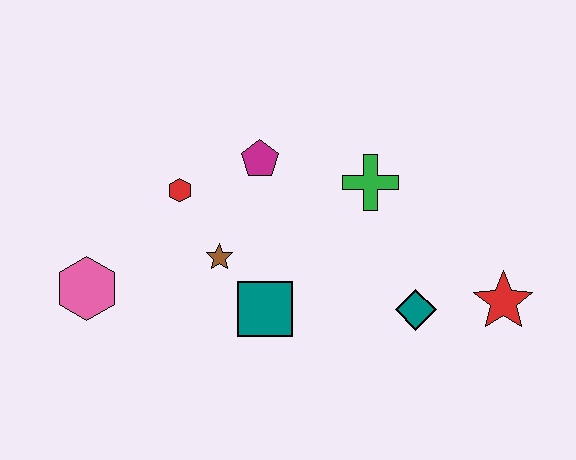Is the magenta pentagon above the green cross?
Yes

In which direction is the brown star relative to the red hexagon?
The brown star is below the red hexagon.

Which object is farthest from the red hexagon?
The red star is farthest from the red hexagon.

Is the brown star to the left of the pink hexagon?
No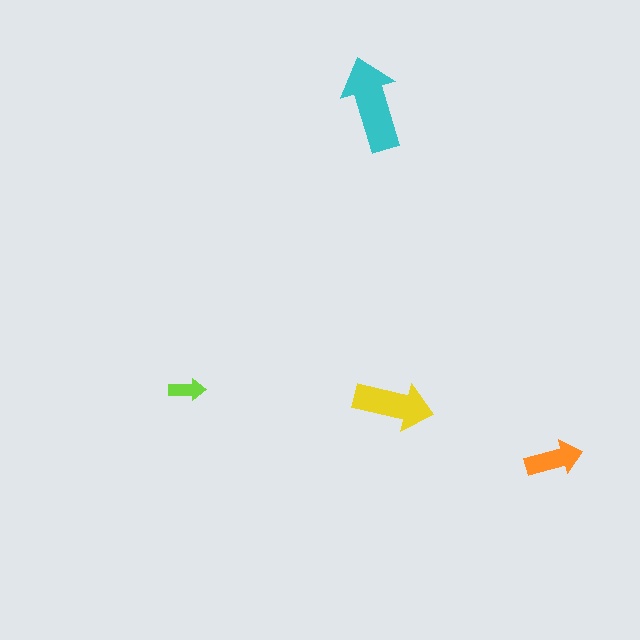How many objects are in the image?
There are 4 objects in the image.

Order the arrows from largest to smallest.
the cyan one, the yellow one, the orange one, the lime one.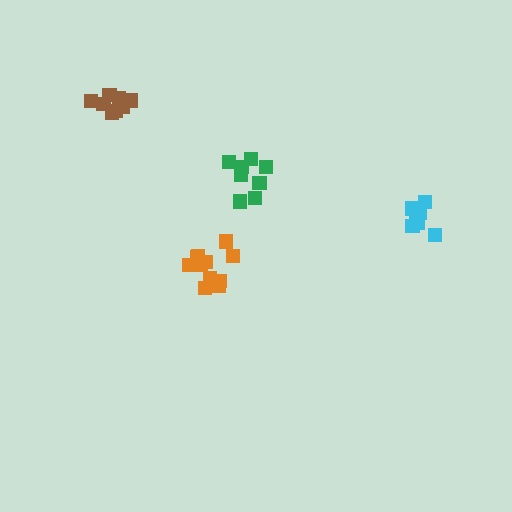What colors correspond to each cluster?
The clusters are colored: green, brown, orange, cyan.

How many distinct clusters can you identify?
There are 4 distinct clusters.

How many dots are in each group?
Group 1: 8 dots, Group 2: 8 dots, Group 3: 13 dots, Group 4: 7 dots (36 total).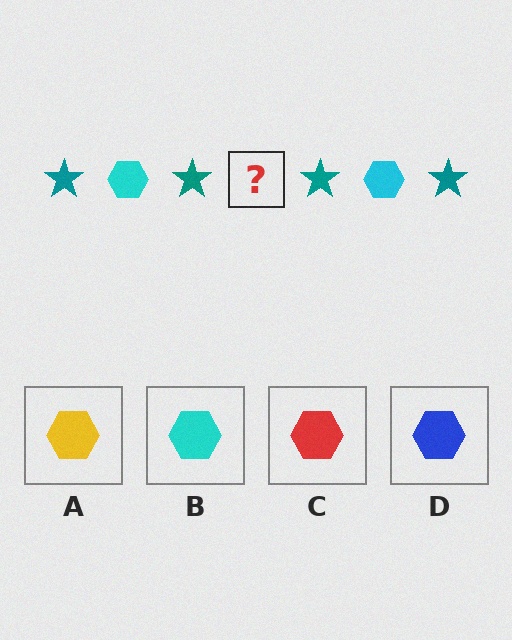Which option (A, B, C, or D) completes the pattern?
B.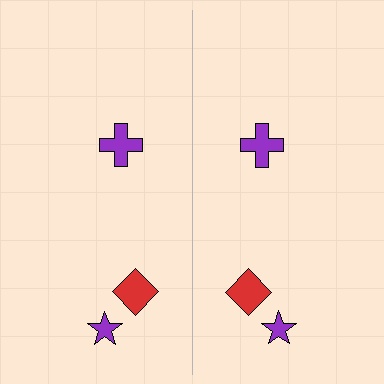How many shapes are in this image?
There are 6 shapes in this image.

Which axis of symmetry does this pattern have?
The pattern has a vertical axis of symmetry running through the center of the image.